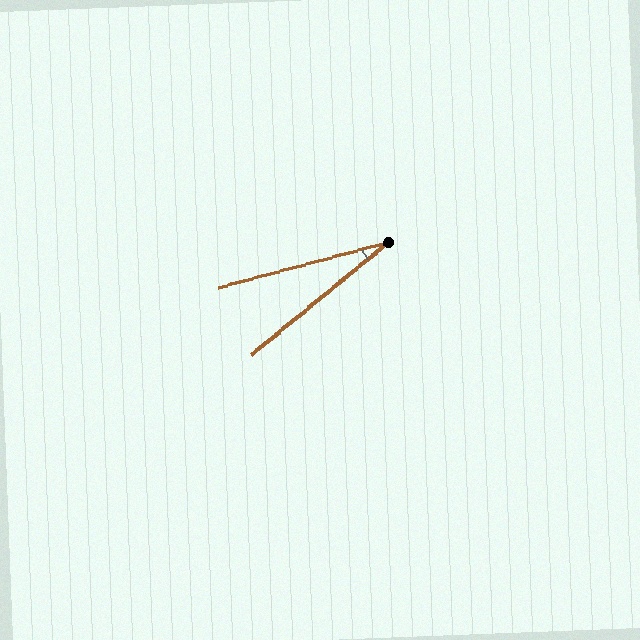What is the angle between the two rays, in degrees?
Approximately 24 degrees.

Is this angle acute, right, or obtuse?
It is acute.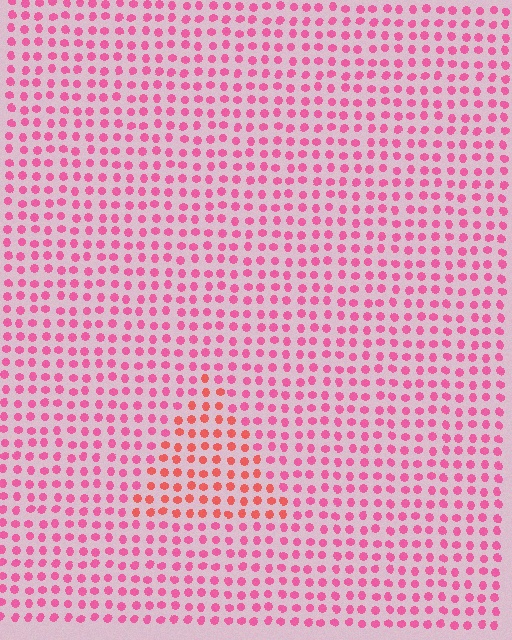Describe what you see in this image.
The image is filled with small pink elements in a uniform arrangement. A triangle-shaped region is visible where the elements are tinted to a slightly different hue, forming a subtle color boundary.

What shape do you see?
I see a triangle.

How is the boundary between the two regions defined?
The boundary is defined purely by a slight shift in hue (about 29 degrees). Spacing, size, and orientation are identical on both sides.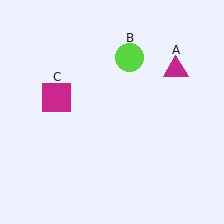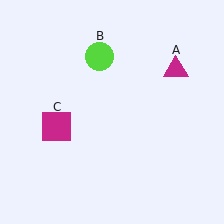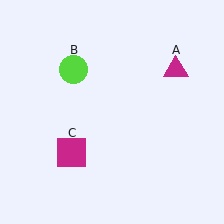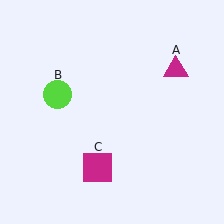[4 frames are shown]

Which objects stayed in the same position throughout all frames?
Magenta triangle (object A) remained stationary.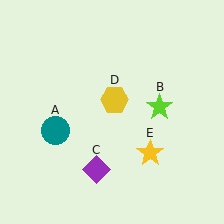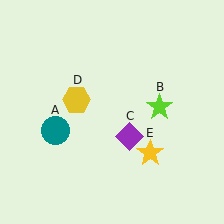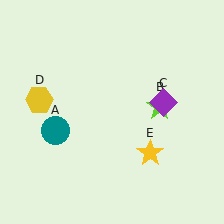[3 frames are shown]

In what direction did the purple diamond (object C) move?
The purple diamond (object C) moved up and to the right.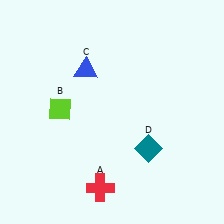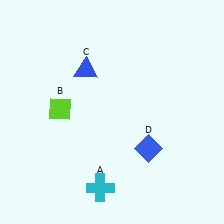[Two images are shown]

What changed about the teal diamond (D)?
In Image 1, D is teal. In Image 2, it changed to blue.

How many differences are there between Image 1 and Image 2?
There are 2 differences between the two images.